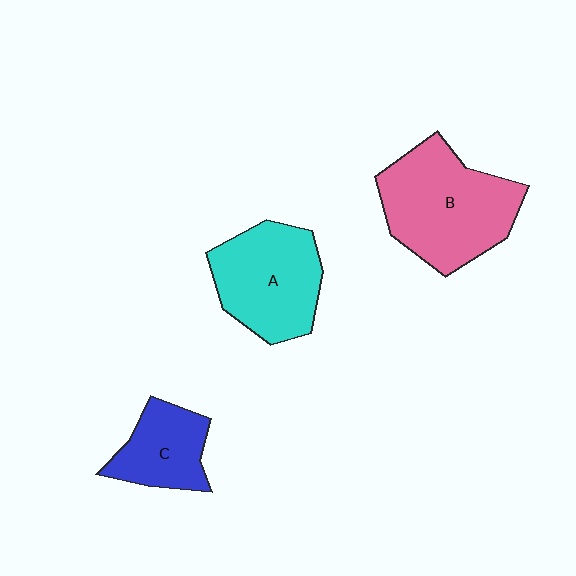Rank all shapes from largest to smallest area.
From largest to smallest: B (pink), A (cyan), C (blue).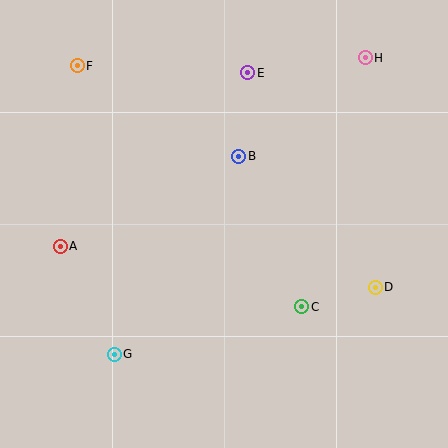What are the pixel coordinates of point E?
Point E is at (248, 73).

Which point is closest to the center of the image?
Point B at (239, 156) is closest to the center.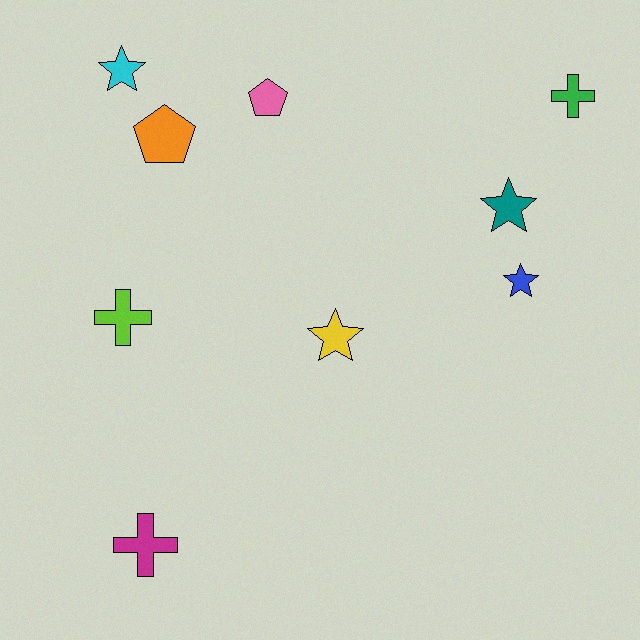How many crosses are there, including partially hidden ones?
There are 3 crosses.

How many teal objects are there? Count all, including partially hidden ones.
There is 1 teal object.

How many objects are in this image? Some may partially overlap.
There are 9 objects.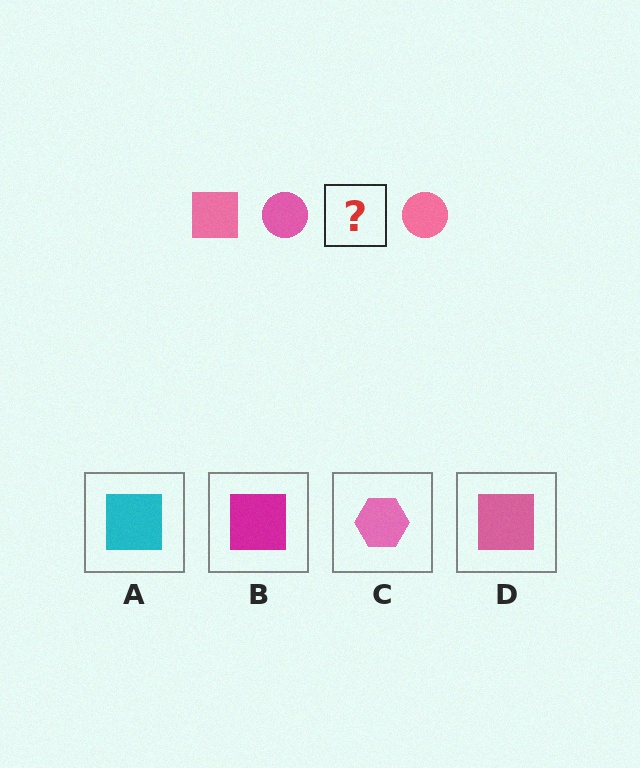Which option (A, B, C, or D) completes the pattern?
D.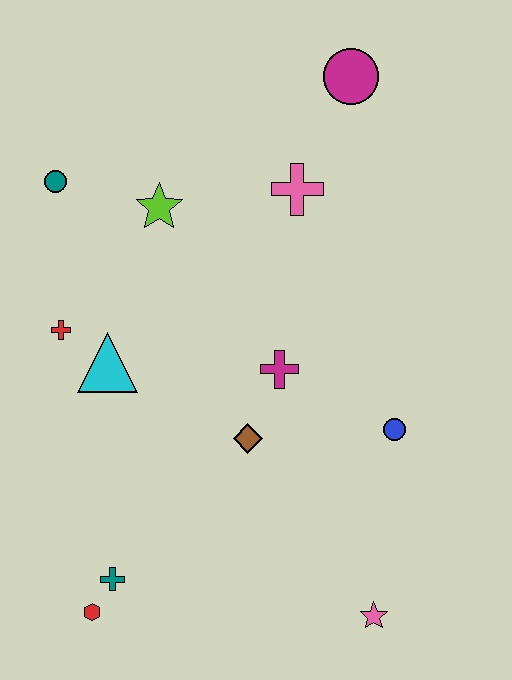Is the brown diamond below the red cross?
Yes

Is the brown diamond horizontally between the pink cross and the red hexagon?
Yes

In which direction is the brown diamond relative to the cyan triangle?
The brown diamond is to the right of the cyan triangle.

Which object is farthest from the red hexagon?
The magenta circle is farthest from the red hexagon.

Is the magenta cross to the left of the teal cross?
No